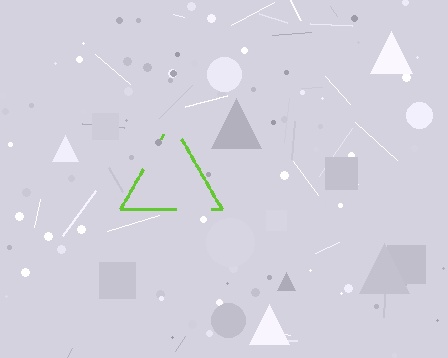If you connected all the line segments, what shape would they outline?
They would outline a triangle.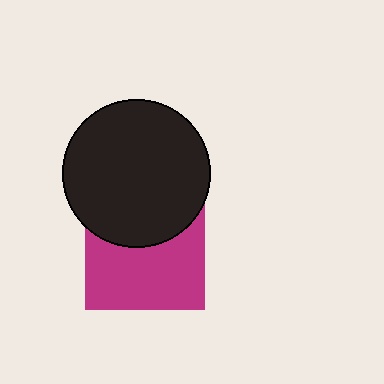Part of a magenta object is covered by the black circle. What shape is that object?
It is a square.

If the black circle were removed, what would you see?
You would see the complete magenta square.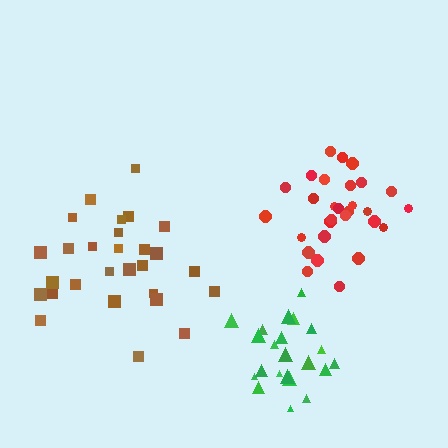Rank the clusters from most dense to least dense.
green, red, brown.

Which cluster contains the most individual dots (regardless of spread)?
Brown (29).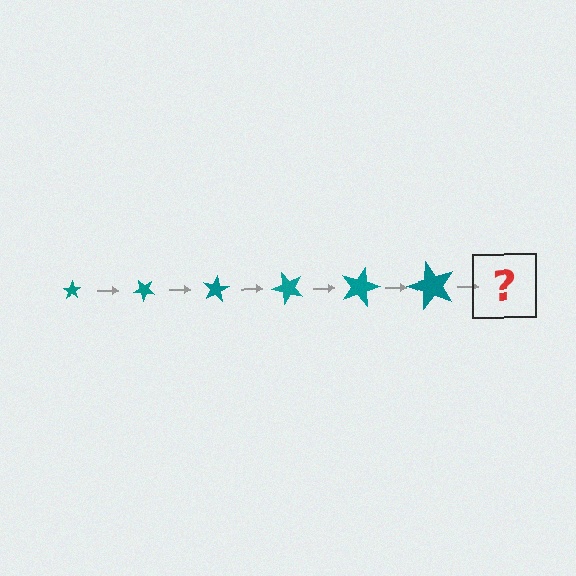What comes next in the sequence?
The next element should be a star, larger than the previous one and rotated 240 degrees from the start.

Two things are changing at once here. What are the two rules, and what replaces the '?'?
The two rules are that the star grows larger each step and it rotates 40 degrees each step. The '?' should be a star, larger than the previous one and rotated 240 degrees from the start.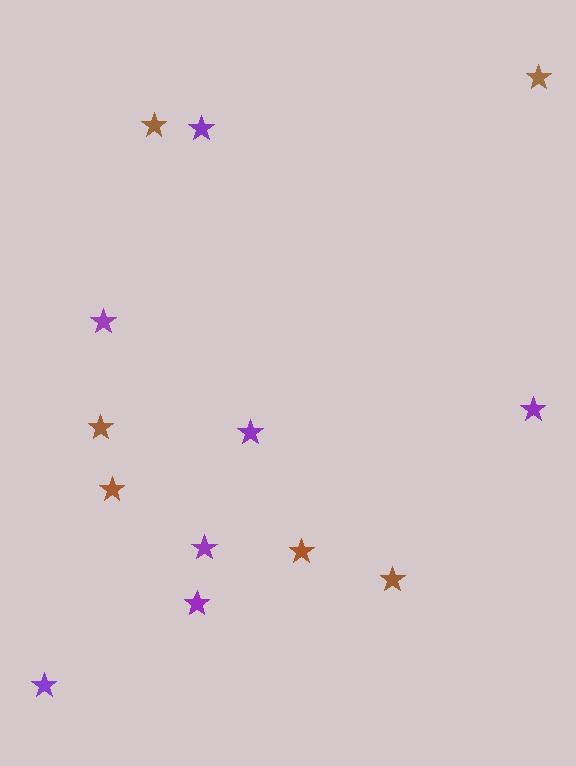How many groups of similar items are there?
There are 2 groups: one group of brown stars (6) and one group of purple stars (7).